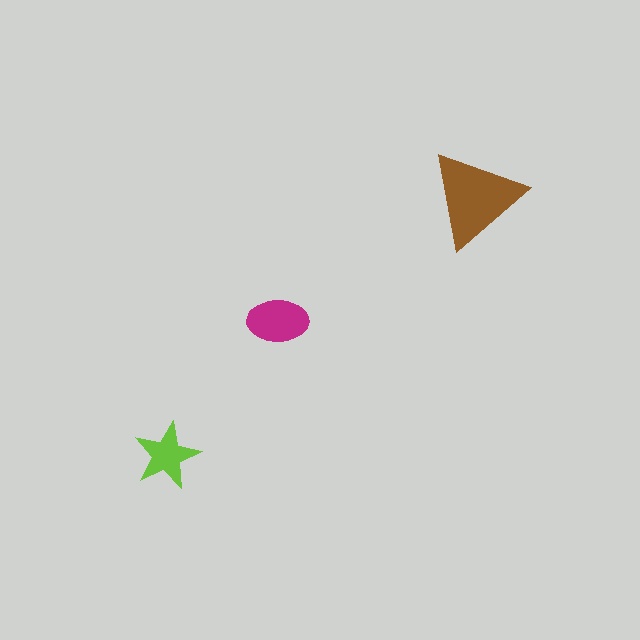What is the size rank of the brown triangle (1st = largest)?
1st.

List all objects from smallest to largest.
The lime star, the magenta ellipse, the brown triangle.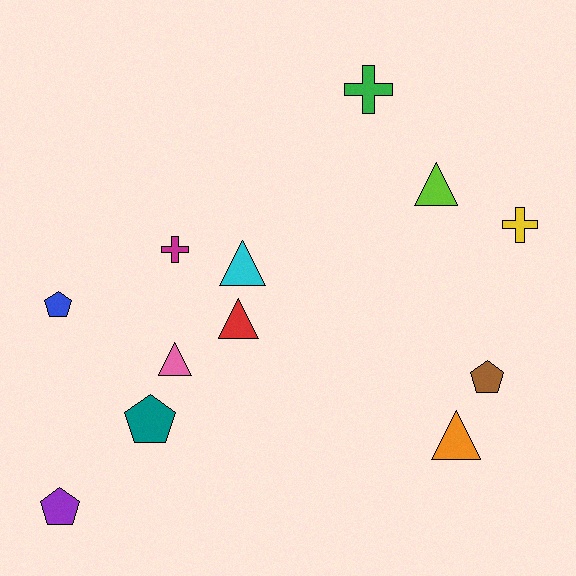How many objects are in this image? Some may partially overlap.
There are 12 objects.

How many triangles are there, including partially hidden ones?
There are 5 triangles.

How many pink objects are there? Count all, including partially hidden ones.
There is 1 pink object.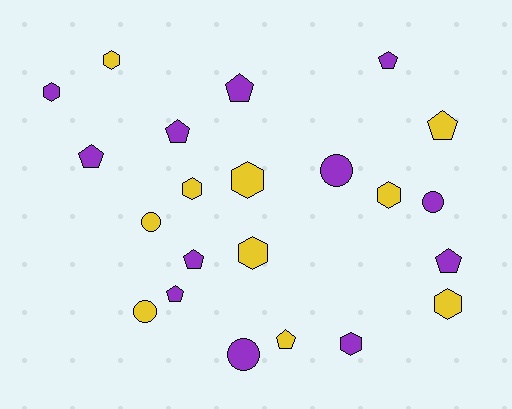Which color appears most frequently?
Purple, with 12 objects.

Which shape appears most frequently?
Pentagon, with 9 objects.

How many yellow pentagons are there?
There are 2 yellow pentagons.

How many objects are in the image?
There are 22 objects.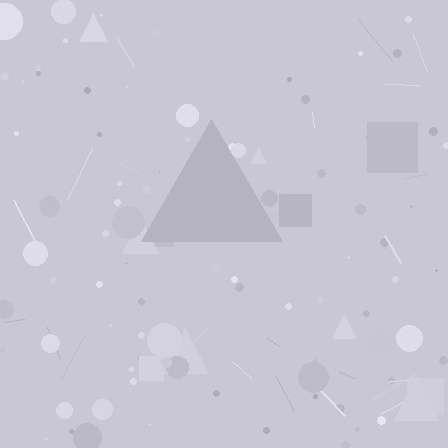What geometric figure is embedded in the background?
A triangle is embedded in the background.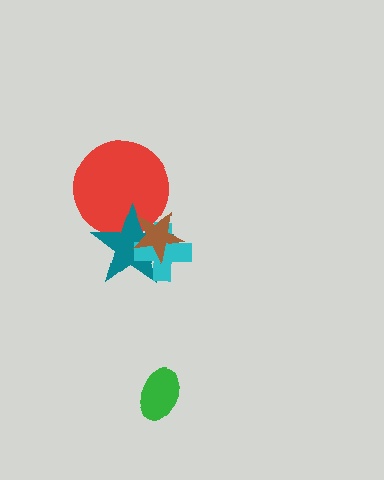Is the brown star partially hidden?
No, no other shape covers it.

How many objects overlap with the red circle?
2 objects overlap with the red circle.